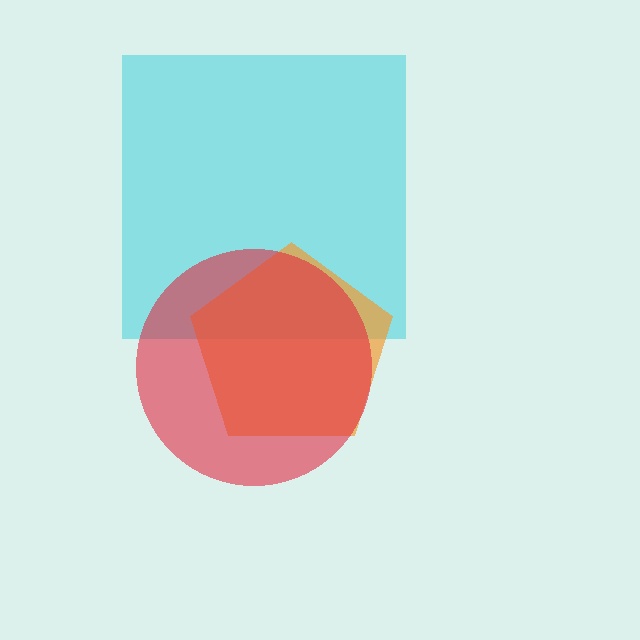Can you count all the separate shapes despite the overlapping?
Yes, there are 3 separate shapes.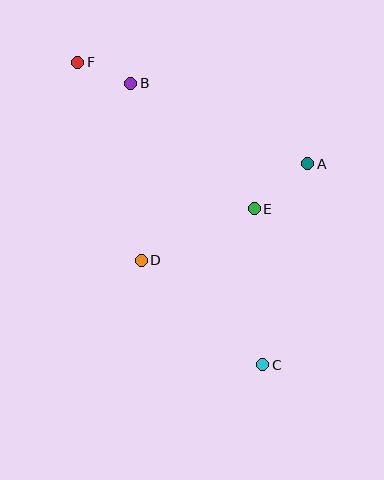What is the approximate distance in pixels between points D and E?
The distance between D and E is approximately 124 pixels.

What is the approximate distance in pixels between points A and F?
The distance between A and F is approximately 252 pixels.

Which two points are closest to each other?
Points B and F are closest to each other.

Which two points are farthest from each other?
Points C and F are farthest from each other.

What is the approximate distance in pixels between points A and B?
The distance between A and B is approximately 194 pixels.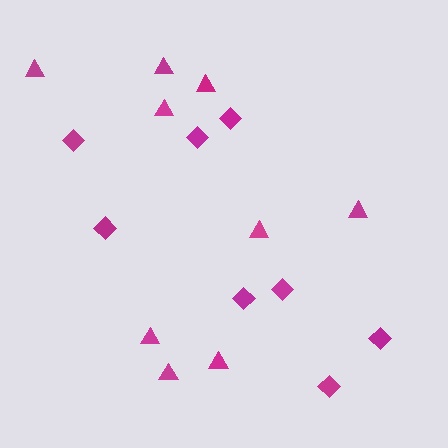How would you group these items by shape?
There are 2 groups: one group of diamonds (8) and one group of triangles (9).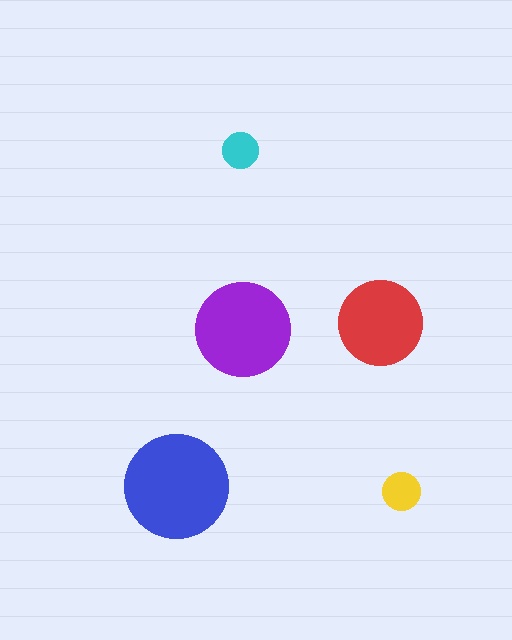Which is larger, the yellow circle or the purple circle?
The purple one.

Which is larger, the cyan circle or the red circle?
The red one.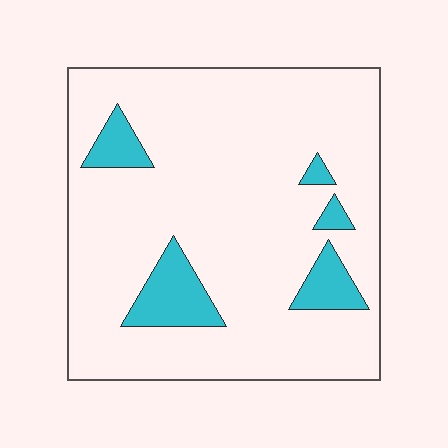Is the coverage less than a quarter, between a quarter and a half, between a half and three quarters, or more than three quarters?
Less than a quarter.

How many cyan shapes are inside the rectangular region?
5.